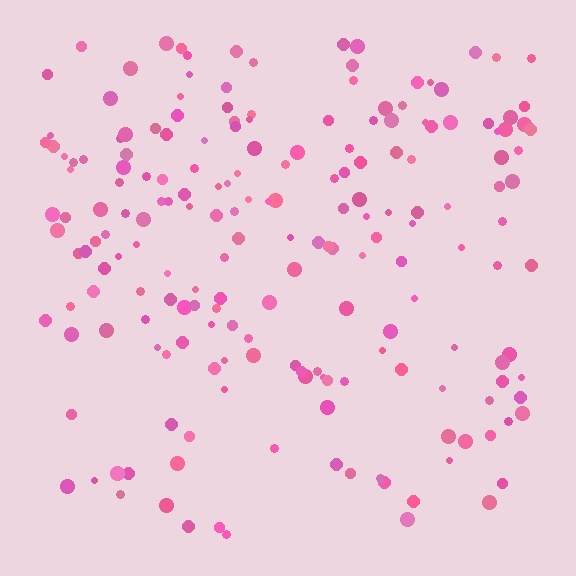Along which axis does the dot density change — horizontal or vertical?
Vertical.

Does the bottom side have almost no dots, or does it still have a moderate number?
Still a moderate number, just noticeably fewer than the top.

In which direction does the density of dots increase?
From bottom to top, with the top side densest.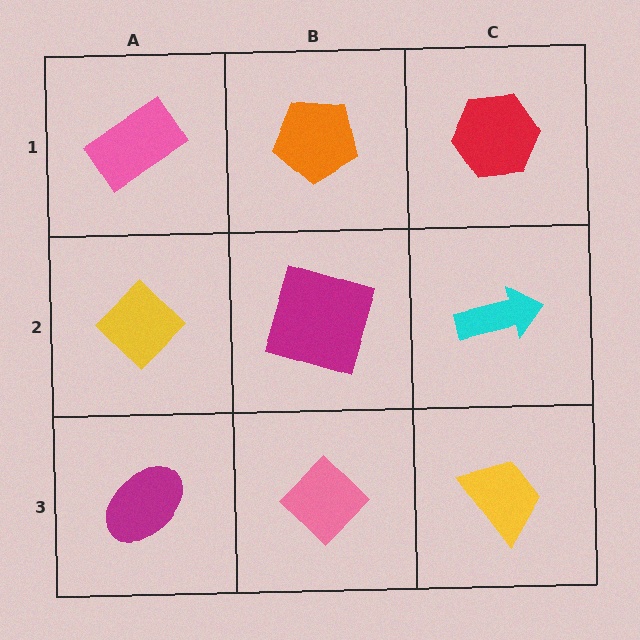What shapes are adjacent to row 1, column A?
A yellow diamond (row 2, column A), an orange pentagon (row 1, column B).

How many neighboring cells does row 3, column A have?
2.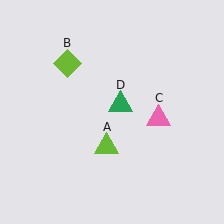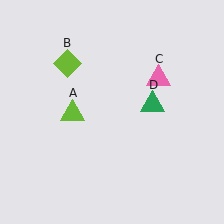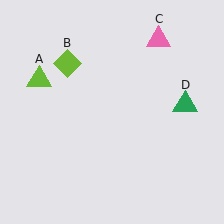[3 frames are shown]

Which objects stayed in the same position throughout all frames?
Lime diamond (object B) remained stationary.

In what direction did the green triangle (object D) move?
The green triangle (object D) moved right.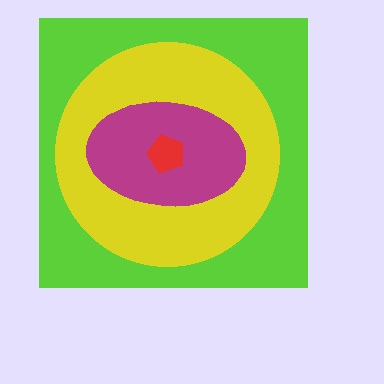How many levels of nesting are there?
4.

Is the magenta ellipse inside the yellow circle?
Yes.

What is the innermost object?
The red pentagon.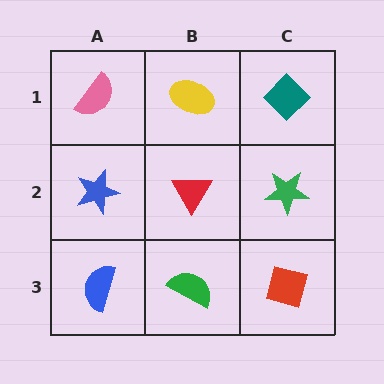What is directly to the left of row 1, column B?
A pink semicircle.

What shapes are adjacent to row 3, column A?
A blue star (row 2, column A), a green semicircle (row 3, column B).